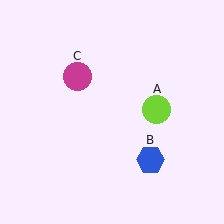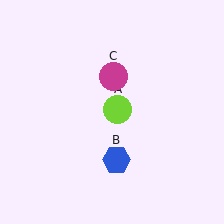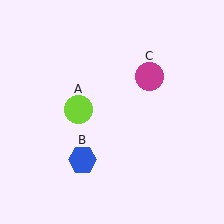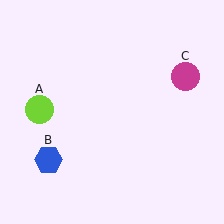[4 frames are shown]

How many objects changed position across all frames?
3 objects changed position: lime circle (object A), blue hexagon (object B), magenta circle (object C).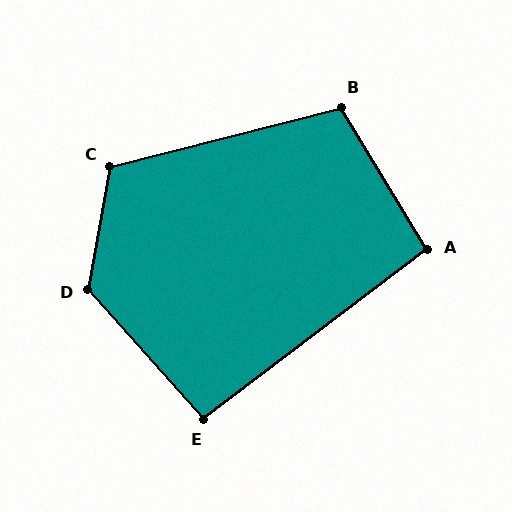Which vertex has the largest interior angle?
D, at approximately 128 degrees.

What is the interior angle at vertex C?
Approximately 114 degrees (obtuse).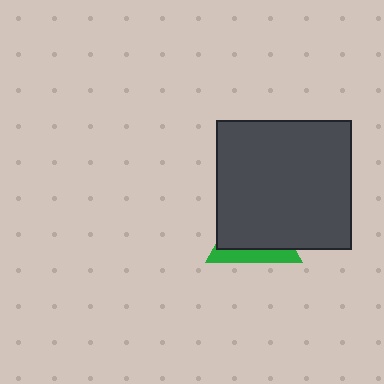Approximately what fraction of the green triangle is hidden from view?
Roughly 70% of the green triangle is hidden behind the dark gray rectangle.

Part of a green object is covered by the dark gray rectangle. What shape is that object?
It is a triangle.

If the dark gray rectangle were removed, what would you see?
You would see the complete green triangle.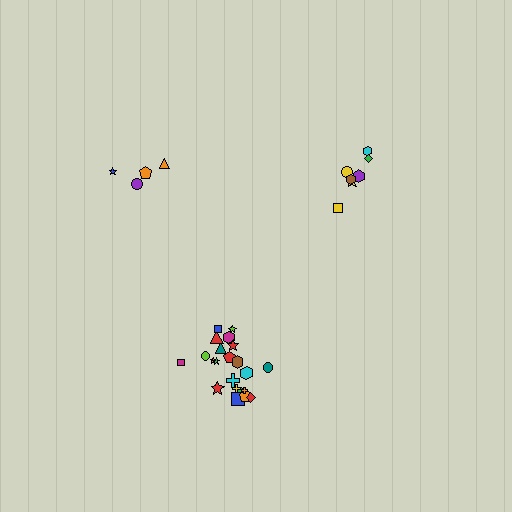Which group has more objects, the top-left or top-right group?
The top-right group.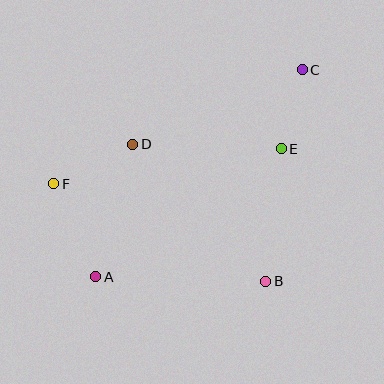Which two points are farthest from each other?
Points A and C are farthest from each other.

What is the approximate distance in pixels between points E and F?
The distance between E and F is approximately 230 pixels.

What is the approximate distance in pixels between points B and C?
The distance between B and C is approximately 215 pixels.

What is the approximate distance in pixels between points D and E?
The distance between D and E is approximately 149 pixels.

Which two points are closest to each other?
Points C and E are closest to each other.